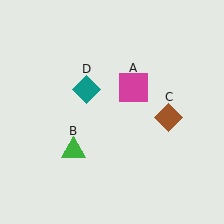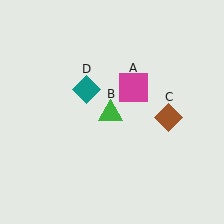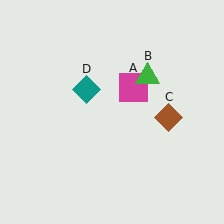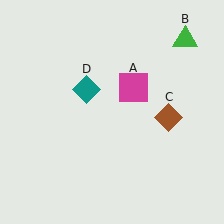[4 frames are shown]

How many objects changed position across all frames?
1 object changed position: green triangle (object B).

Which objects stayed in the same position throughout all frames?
Magenta square (object A) and brown diamond (object C) and teal diamond (object D) remained stationary.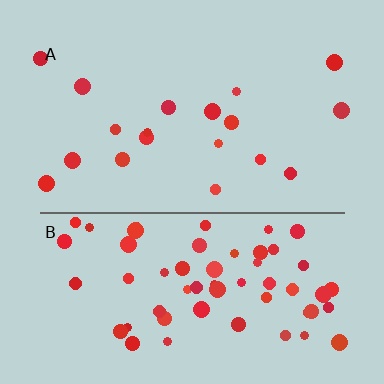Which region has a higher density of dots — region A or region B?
B (the bottom).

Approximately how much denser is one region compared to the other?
Approximately 3.3× — region B over region A.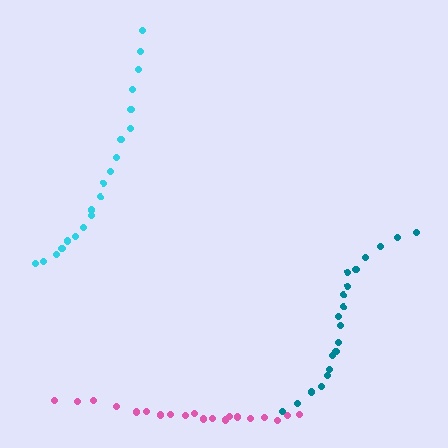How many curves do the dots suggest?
There are 3 distinct paths.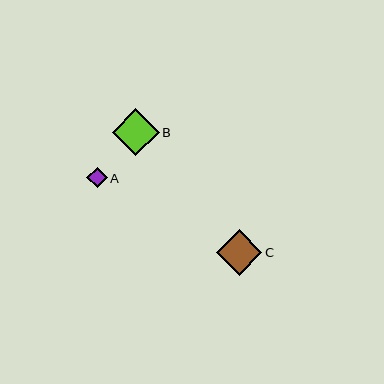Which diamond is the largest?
Diamond B is the largest with a size of approximately 47 pixels.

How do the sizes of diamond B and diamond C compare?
Diamond B and diamond C are approximately the same size.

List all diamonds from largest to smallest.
From largest to smallest: B, C, A.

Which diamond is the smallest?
Diamond A is the smallest with a size of approximately 20 pixels.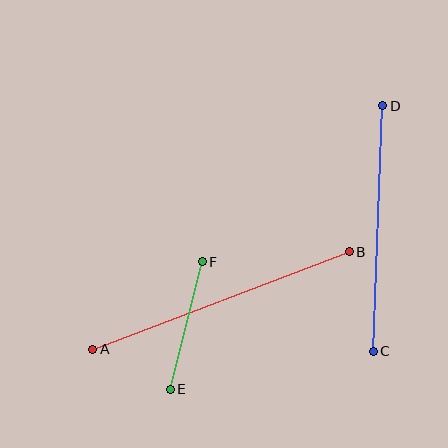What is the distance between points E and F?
The distance is approximately 132 pixels.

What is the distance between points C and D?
The distance is approximately 246 pixels.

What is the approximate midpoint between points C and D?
The midpoint is at approximately (378, 229) pixels.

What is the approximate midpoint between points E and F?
The midpoint is at approximately (186, 326) pixels.